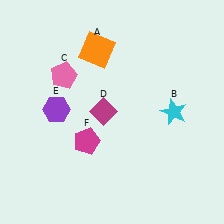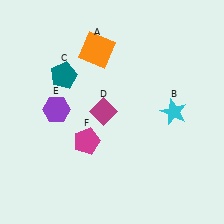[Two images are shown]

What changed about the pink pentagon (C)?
In Image 1, C is pink. In Image 2, it changed to teal.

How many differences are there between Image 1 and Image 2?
There is 1 difference between the two images.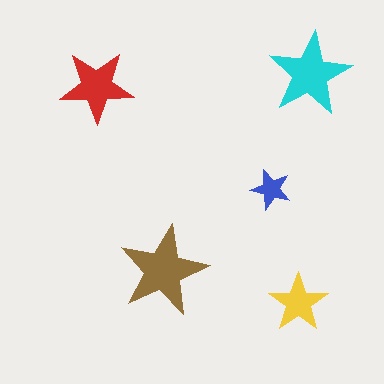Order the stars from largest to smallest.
the brown one, the cyan one, the red one, the yellow one, the blue one.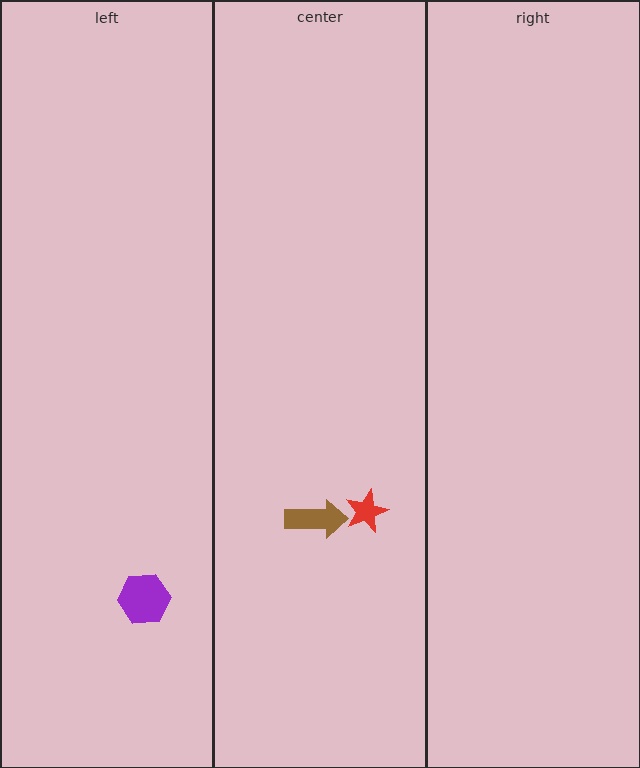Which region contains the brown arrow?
The center region.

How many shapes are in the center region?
2.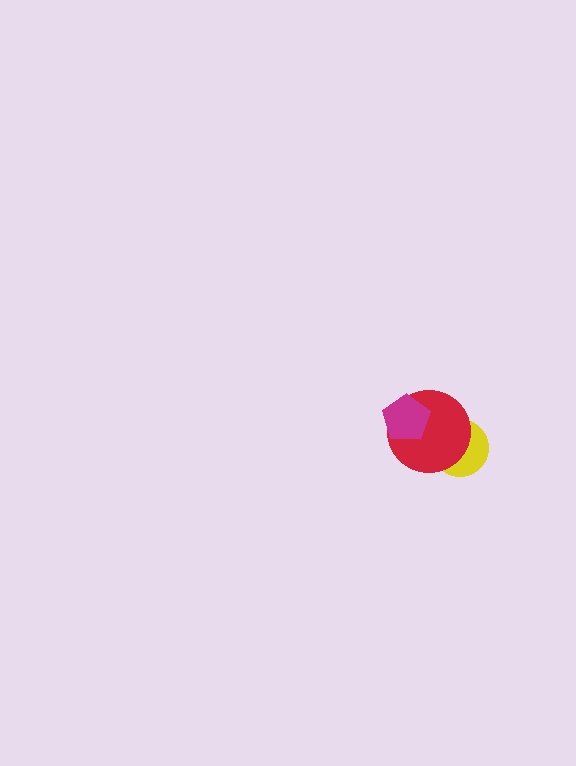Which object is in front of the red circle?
The magenta pentagon is in front of the red circle.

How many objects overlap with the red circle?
2 objects overlap with the red circle.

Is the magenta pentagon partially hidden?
No, no other shape covers it.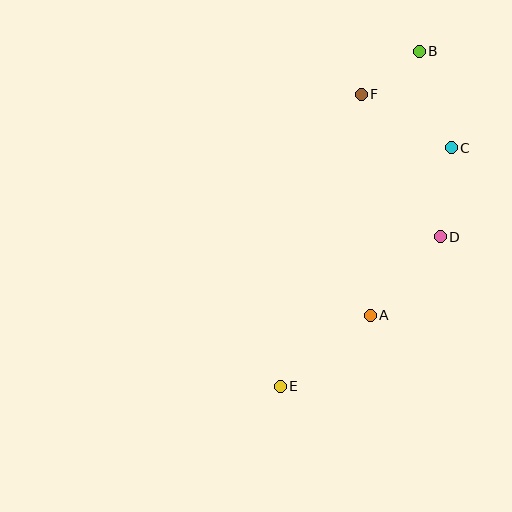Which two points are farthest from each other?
Points B and E are farthest from each other.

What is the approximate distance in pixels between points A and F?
The distance between A and F is approximately 221 pixels.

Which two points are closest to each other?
Points B and F are closest to each other.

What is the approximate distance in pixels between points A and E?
The distance between A and E is approximately 114 pixels.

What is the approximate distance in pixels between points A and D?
The distance between A and D is approximately 105 pixels.